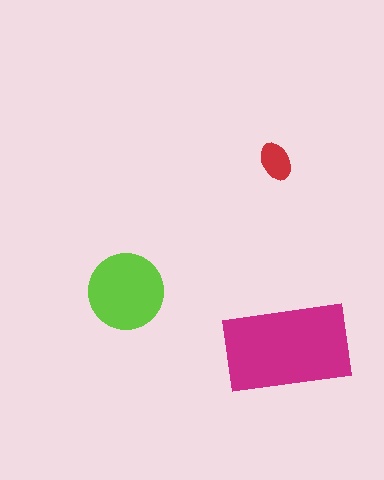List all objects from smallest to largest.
The red ellipse, the lime circle, the magenta rectangle.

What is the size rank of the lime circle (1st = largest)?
2nd.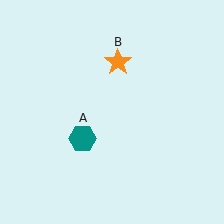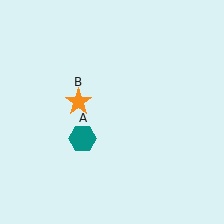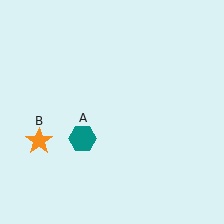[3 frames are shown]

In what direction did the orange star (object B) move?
The orange star (object B) moved down and to the left.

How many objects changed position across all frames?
1 object changed position: orange star (object B).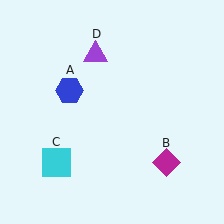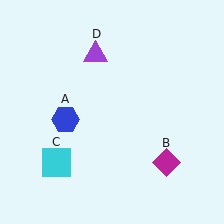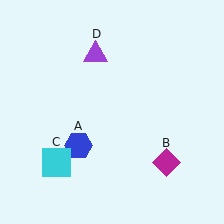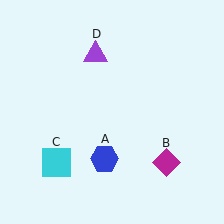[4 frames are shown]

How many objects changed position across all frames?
1 object changed position: blue hexagon (object A).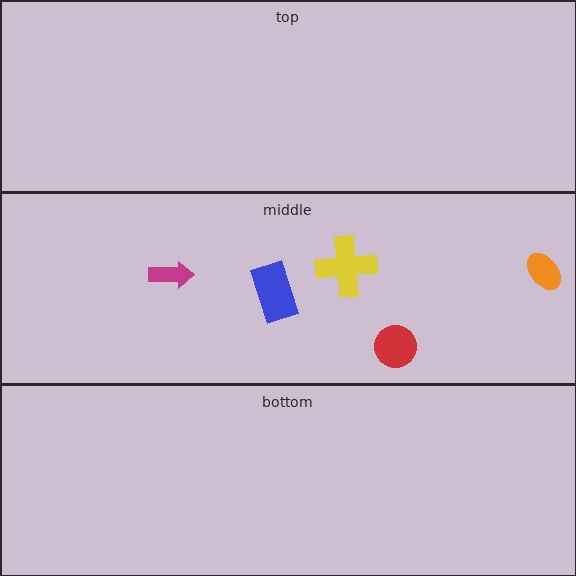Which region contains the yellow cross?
The middle region.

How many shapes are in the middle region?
5.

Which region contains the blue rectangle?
The middle region.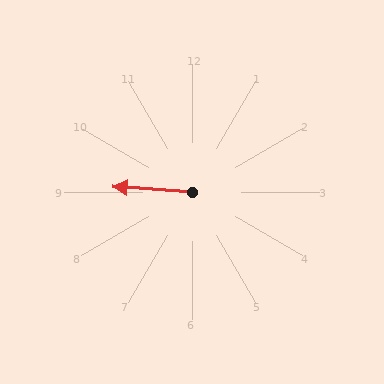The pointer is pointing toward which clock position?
Roughly 9 o'clock.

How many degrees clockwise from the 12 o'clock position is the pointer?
Approximately 274 degrees.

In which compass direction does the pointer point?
West.